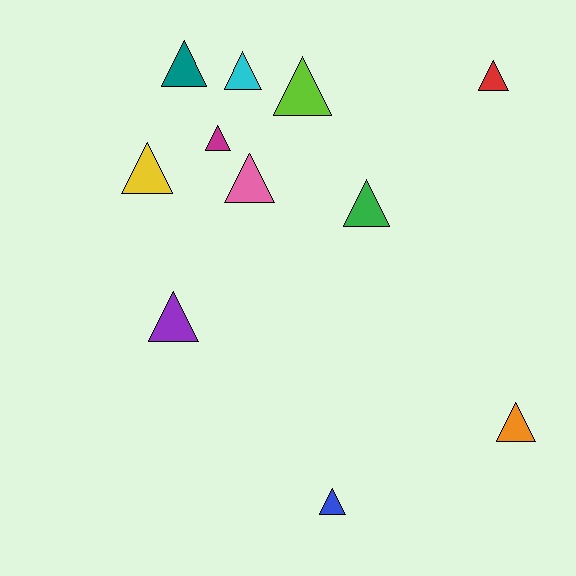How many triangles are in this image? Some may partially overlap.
There are 11 triangles.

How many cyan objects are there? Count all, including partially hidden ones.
There is 1 cyan object.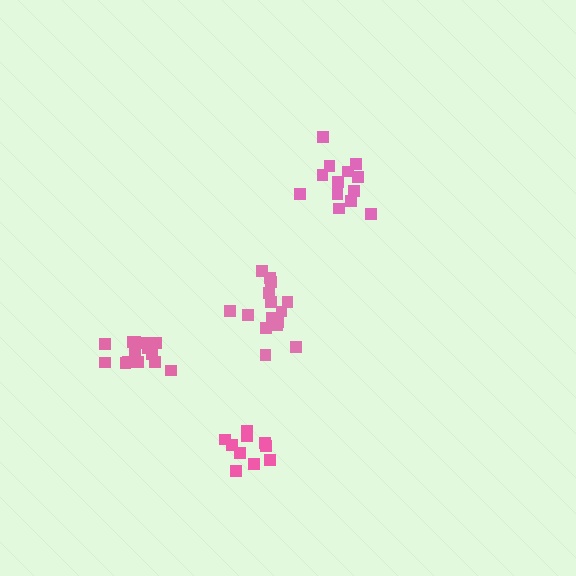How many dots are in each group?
Group 1: 15 dots, Group 2: 14 dots, Group 3: 13 dots, Group 4: 11 dots (53 total).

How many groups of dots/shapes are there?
There are 4 groups.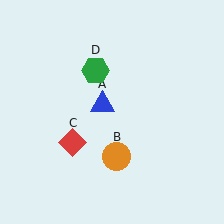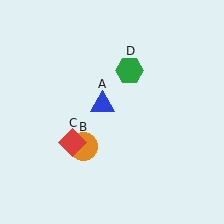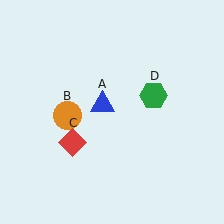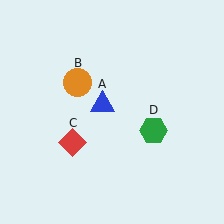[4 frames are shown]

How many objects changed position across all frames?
2 objects changed position: orange circle (object B), green hexagon (object D).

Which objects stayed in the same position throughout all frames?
Blue triangle (object A) and red diamond (object C) remained stationary.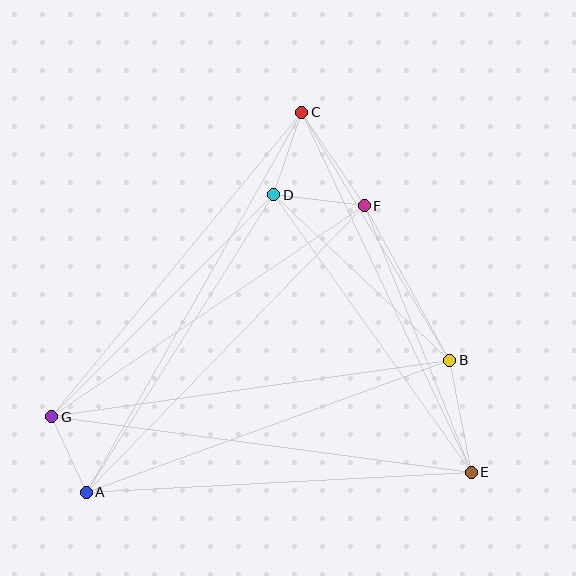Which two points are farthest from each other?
Points A and C are farthest from each other.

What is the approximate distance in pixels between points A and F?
The distance between A and F is approximately 399 pixels.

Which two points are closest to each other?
Points A and G are closest to each other.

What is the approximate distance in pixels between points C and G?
The distance between C and G is approximately 393 pixels.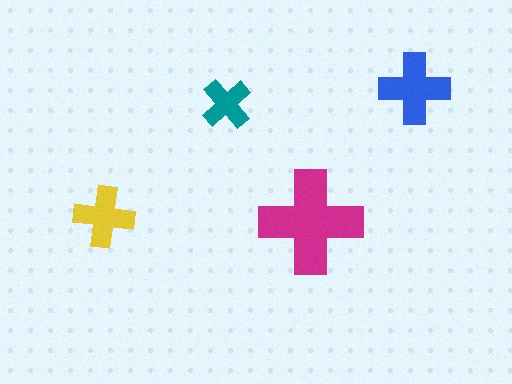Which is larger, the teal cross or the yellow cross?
The yellow one.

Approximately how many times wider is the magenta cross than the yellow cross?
About 1.5 times wider.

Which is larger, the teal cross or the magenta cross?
The magenta one.